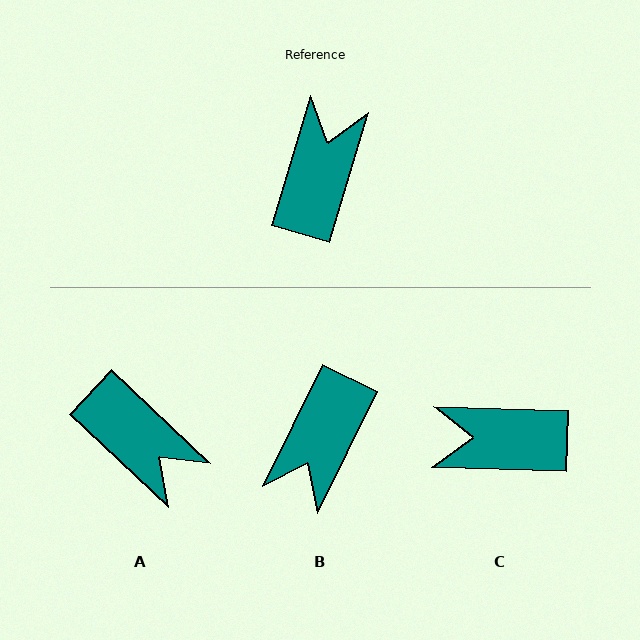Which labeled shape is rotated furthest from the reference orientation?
B, about 170 degrees away.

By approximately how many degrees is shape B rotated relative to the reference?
Approximately 170 degrees counter-clockwise.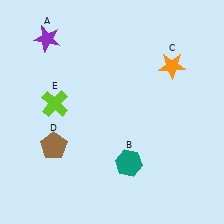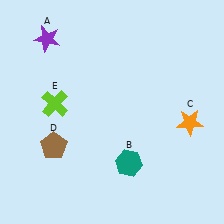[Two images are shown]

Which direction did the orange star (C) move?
The orange star (C) moved down.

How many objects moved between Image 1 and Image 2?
1 object moved between the two images.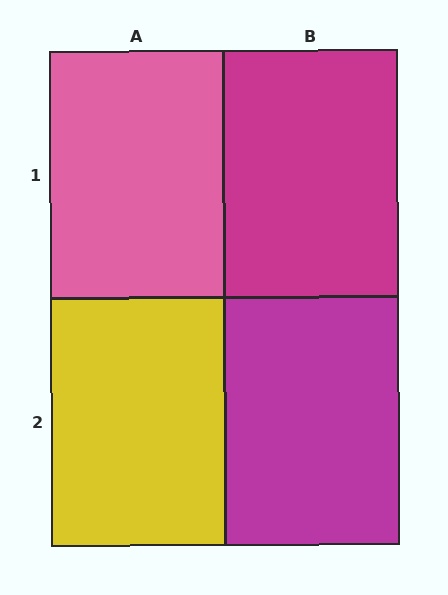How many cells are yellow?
1 cell is yellow.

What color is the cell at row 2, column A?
Yellow.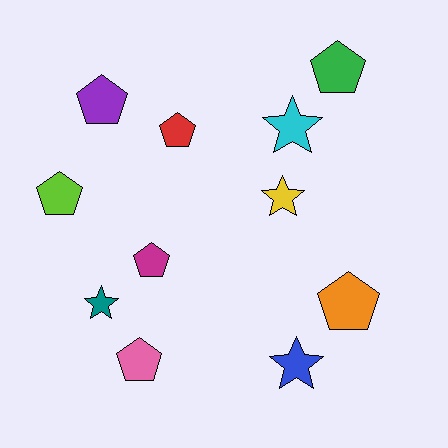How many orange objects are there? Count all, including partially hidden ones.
There is 1 orange object.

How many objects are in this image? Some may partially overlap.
There are 11 objects.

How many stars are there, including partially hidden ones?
There are 4 stars.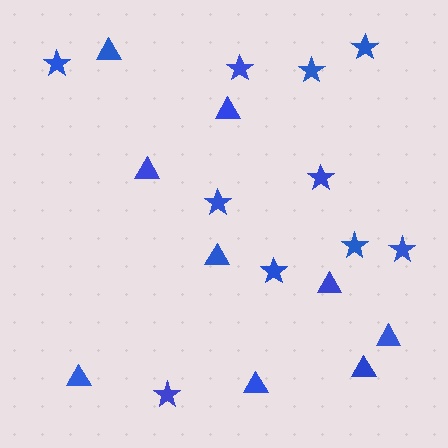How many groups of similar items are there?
There are 2 groups: one group of triangles (9) and one group of stars (10).